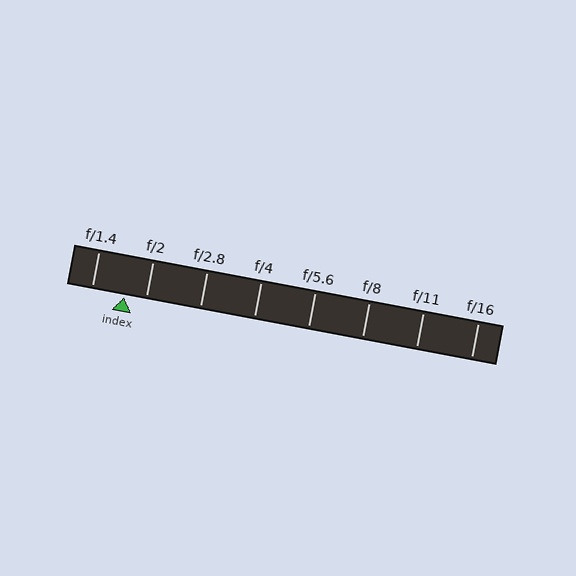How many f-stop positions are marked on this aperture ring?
There are 8 f-stop positions marked.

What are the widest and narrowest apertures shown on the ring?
The widest aperture shown is f/1.4 and the narrowest is f/16.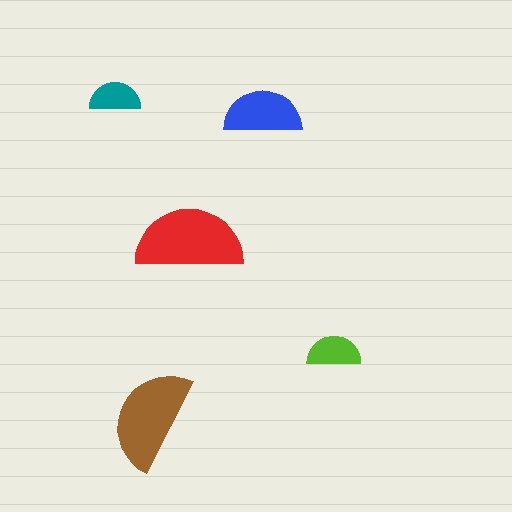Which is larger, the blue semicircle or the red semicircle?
The red one.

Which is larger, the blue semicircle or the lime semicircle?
The blue one.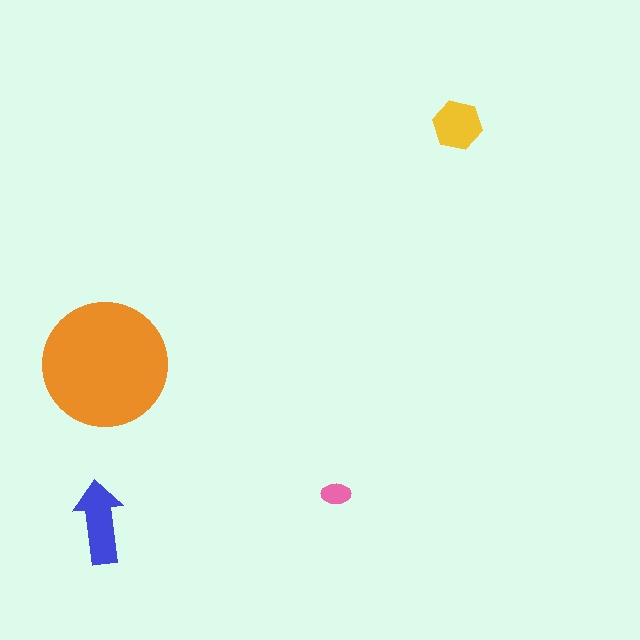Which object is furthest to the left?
The blue arrow is leftmost.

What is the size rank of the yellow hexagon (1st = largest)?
3rd.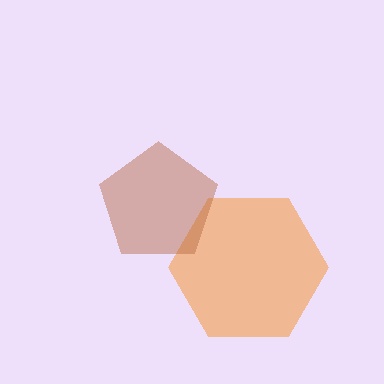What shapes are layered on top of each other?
The layered shapes are: an orange hexagon, a brown pentagon.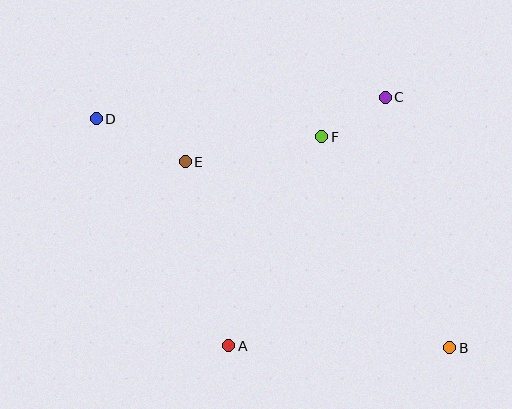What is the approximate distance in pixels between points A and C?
The distance between A and C is approximately 294 pixels.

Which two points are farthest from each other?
Points B and D are farthest from each other.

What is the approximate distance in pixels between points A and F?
The distance between A and F is approximately 229 pixels.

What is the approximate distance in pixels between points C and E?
The distance between C and E is approximately 211 pixels.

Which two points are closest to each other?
Points C and F are closest to each other.